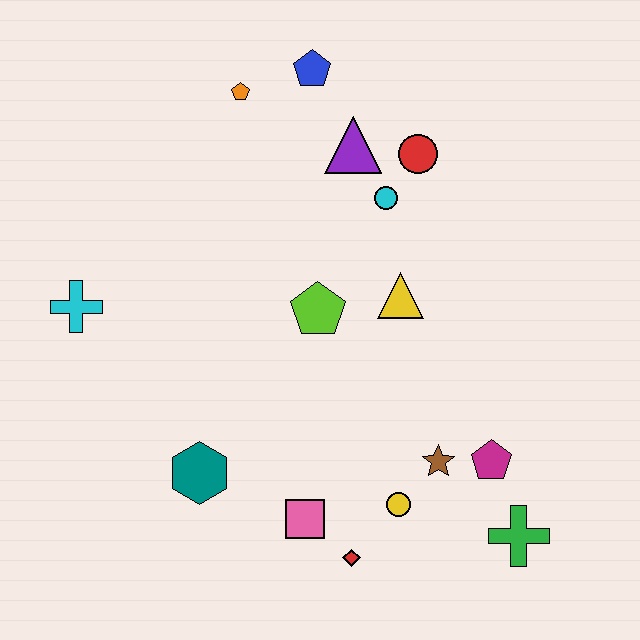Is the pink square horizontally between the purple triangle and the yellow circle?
No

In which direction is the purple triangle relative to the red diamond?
The purple triangle is above the red diamond.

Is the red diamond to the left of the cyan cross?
No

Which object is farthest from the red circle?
The red diamond is farthest from the red circle.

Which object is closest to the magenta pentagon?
The brown star is closest to the magenta pentagon.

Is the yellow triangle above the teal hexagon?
Yes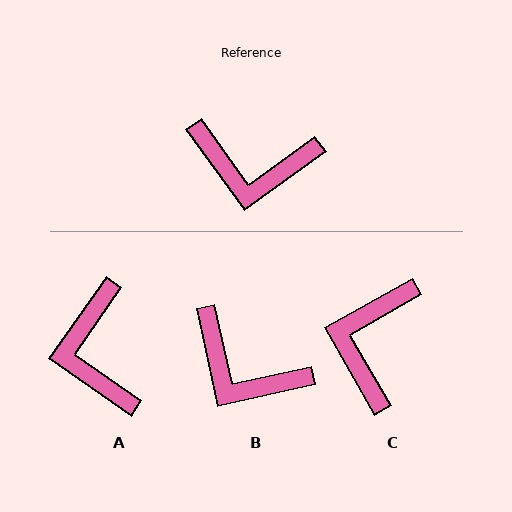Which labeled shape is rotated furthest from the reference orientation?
C, about 96 degrees away.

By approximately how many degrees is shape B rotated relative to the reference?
Approximately 23 degrees clockwise.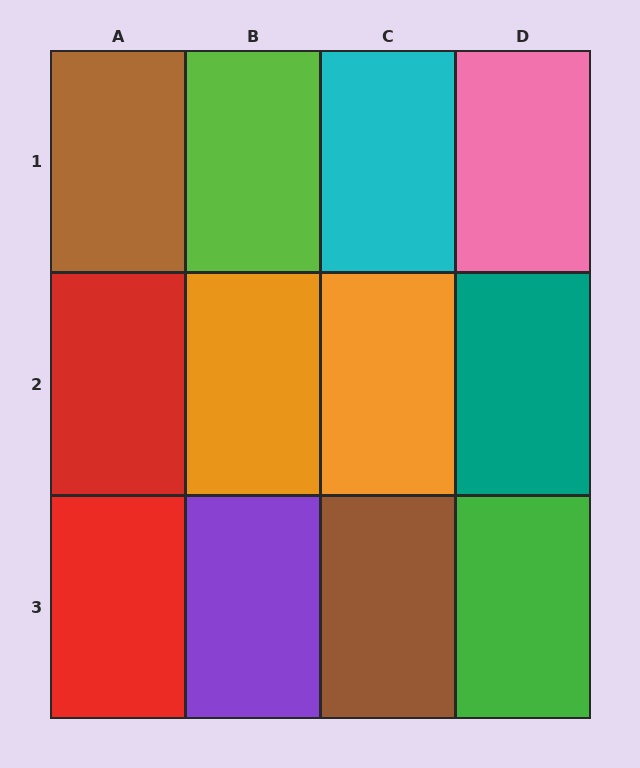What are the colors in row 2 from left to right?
Red, orange, orange, teal.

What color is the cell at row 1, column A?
Brown.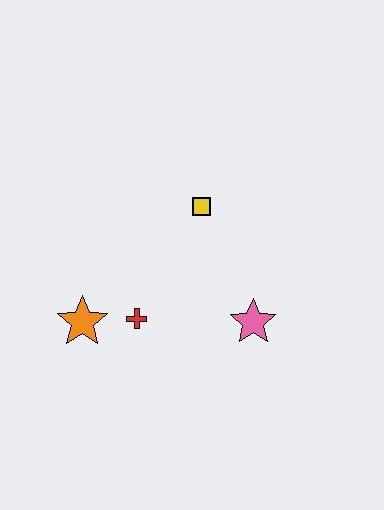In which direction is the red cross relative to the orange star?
The red cross is to the right of the orange star.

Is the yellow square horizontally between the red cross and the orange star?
No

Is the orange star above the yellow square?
No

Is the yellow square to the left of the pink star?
Yes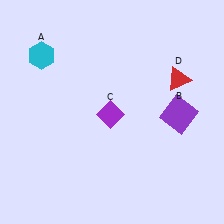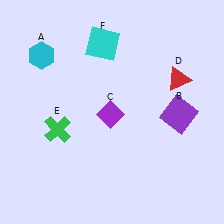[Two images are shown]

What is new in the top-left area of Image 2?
A cyan square (F) was added in the top-left area of Image 2.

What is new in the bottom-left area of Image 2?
A green cross (E) was added in the bottom-left area of Image 2.